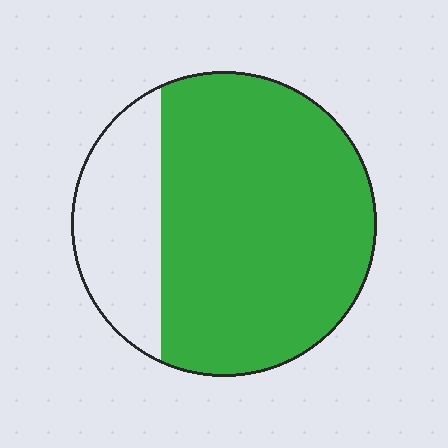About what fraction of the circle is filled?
About three quarters (3/4).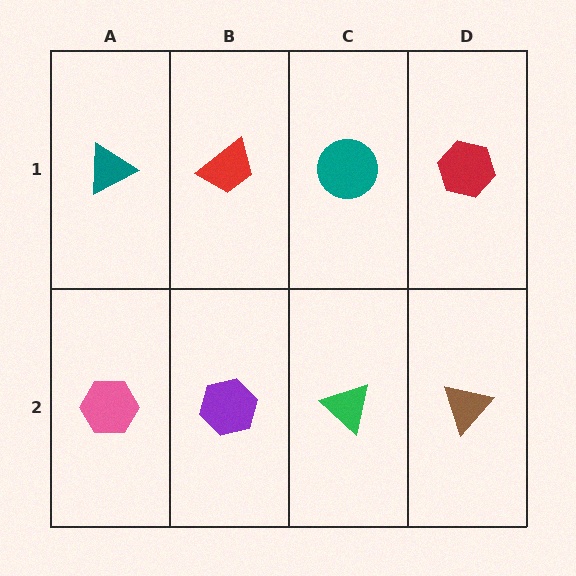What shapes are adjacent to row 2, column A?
A teal triangle (row 1, column A), a purple hexagon (row 2, column B).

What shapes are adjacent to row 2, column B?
A red trapezoid (row 1, column B), a pink hexagon (row 2, column A), a green triangle (row 2, column C).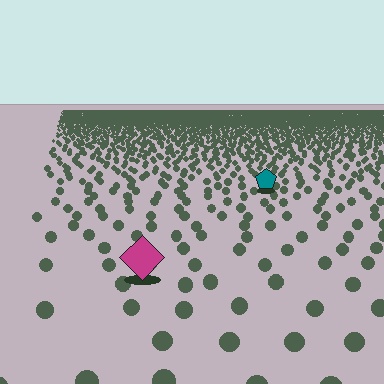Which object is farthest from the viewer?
The teal pentagon is farthest from the viewer. It appears smaller and the ground texture around it is denser.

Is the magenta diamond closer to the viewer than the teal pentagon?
Yes. The magenta diamond is closer — you can tell from the texture gradient: the ground texture is coarser near it.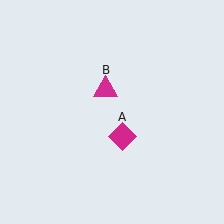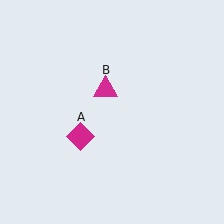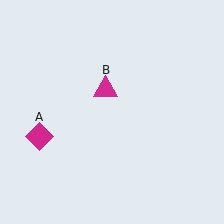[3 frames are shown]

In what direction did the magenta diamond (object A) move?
The magenta diamond (object A) moved left.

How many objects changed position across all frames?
1 object changed position: magenta diamond (object A).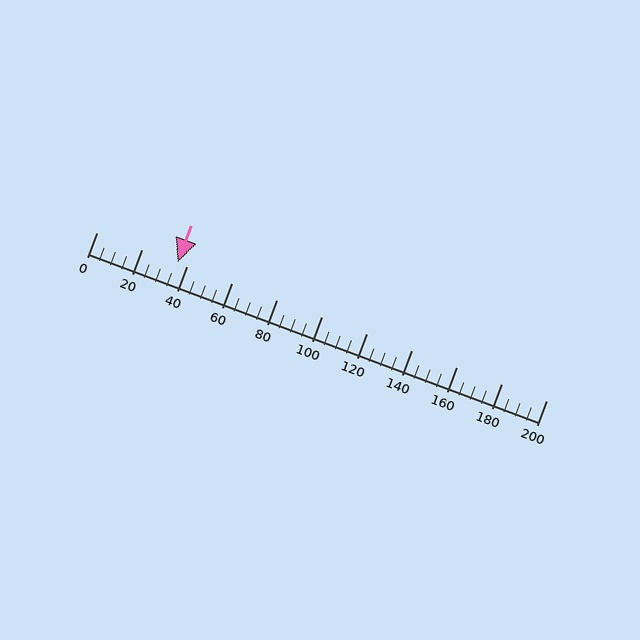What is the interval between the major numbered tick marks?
The major tick marks are spaced 20 units apart.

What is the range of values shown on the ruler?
The ruler shows values from 0 to 200.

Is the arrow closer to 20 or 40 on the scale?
The arrow is closer to 40.